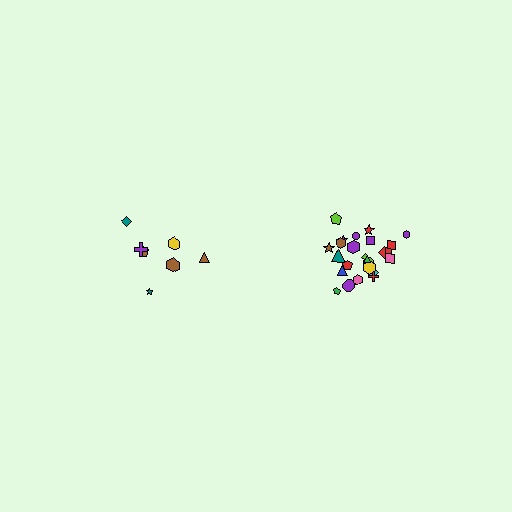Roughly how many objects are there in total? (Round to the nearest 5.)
Roughly 30 objects in total.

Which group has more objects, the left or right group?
The right group.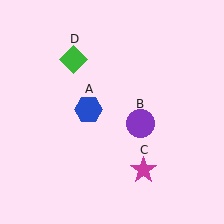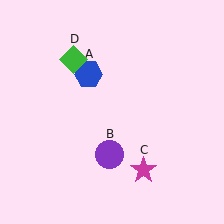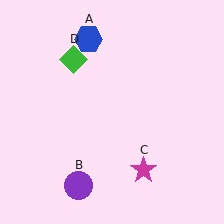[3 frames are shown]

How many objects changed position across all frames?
2 objects changed position: blue hexagon (object A), purple circle (object B).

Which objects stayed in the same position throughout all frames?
Magenta star (object C) and green diamond (object D) remained stationary.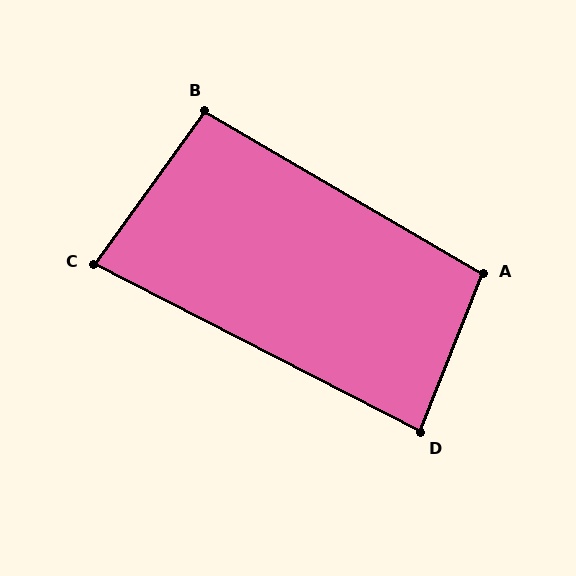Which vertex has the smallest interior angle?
C, at approximately 81 degrees.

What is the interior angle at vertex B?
Approximately 96 degrees (obtuse).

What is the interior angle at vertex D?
Approximately 84 degrees (acute).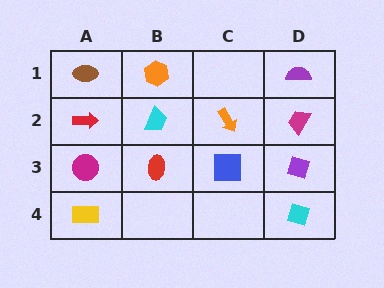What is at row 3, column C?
A blue square.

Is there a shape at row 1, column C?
No, that cell is empty.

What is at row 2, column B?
A cyan trapezoid.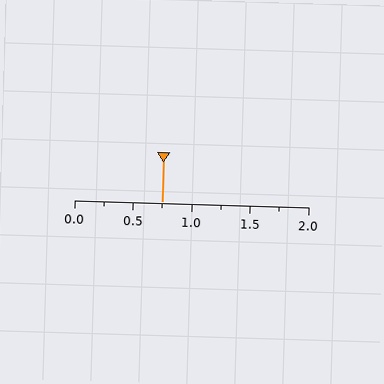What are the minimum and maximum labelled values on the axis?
The axis runs from 0.0 to 2.0.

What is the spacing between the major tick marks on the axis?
The major ticks are spaced 0.5 apart.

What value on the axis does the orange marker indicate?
The marker indicates approximately 0.75.